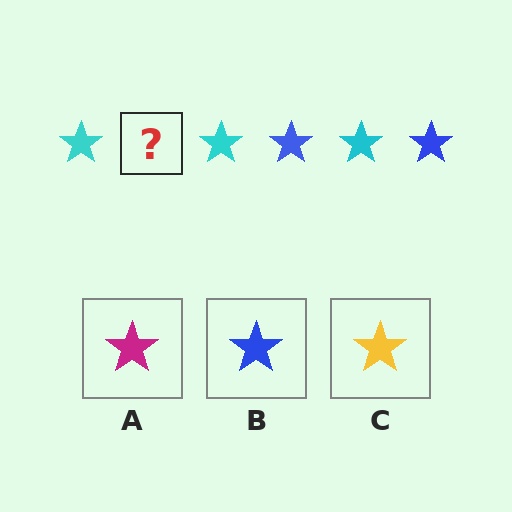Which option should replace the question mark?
Option B.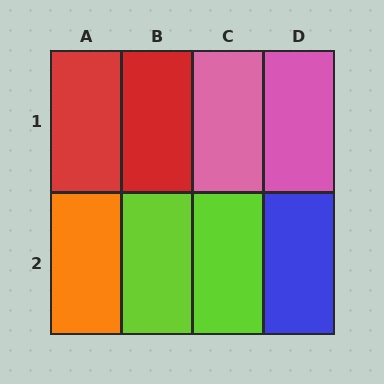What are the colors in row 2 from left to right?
Orange, lime, lime, blue.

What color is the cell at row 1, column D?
Pink.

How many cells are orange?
1 cell is orange.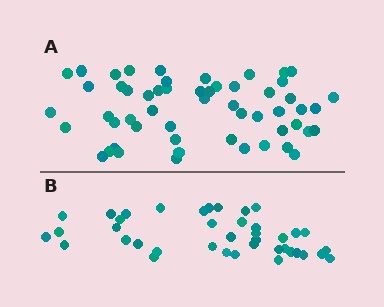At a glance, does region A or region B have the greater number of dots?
Region A (the top region) has more dots.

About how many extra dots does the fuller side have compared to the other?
Region A has approximately 15 more dots than region B.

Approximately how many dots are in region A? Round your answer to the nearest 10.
About 60 dots. (The exact count is 55, which rounds to 60.)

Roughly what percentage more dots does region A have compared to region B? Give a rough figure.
About 40% more.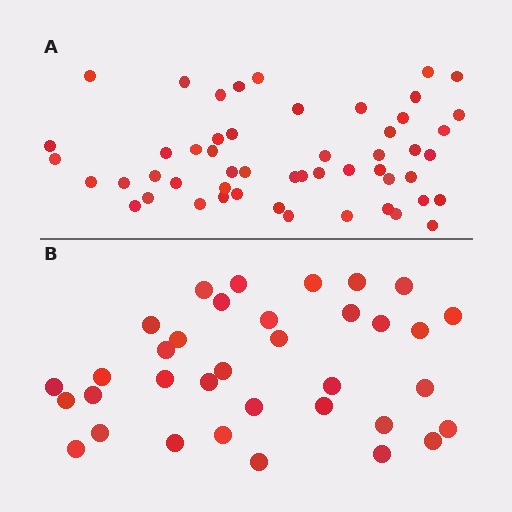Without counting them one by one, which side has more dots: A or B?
Region A (the top region) has more dots.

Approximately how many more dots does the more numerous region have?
Region A has approximately 15 more dots than region B.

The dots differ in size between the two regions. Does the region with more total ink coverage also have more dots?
No. Region B has more total ink coverage because its dots are larger, but region A actually contains more individual dots. Total area can be misleading — the number of items is what matters here.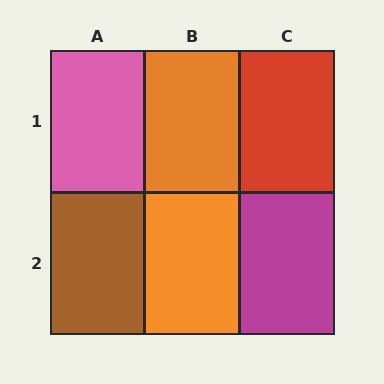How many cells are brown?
1 cell is brown.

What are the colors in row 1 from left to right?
Pink, orange, red.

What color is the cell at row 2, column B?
Orange.